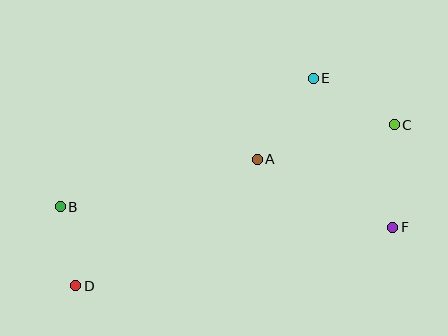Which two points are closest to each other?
Points B and D are closest to each other.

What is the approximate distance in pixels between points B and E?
The distance between B and E is approximately 284 pixels.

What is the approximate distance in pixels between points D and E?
The distance between D and E is approximately 316 pixels.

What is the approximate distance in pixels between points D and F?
The distance between D and F is approximately 322 pixels.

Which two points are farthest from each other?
Points C and D are farthest from each other.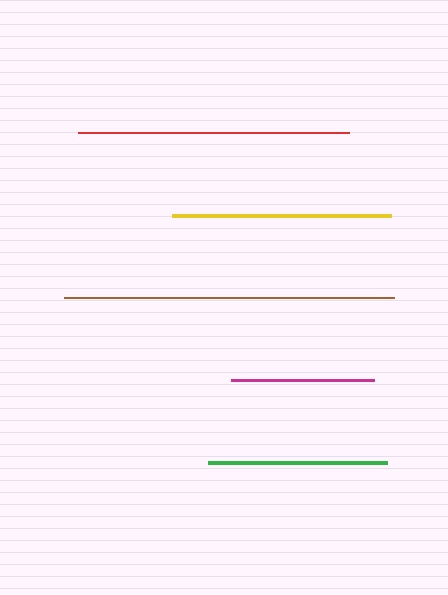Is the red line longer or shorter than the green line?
The red line is longer than the green line.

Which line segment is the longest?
The brown line is the longest at approximately 330 pixels.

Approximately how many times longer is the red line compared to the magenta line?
The red line is approximately 1.9 times the length of the magenta line.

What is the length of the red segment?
The red segment is approximately 271 pixels long.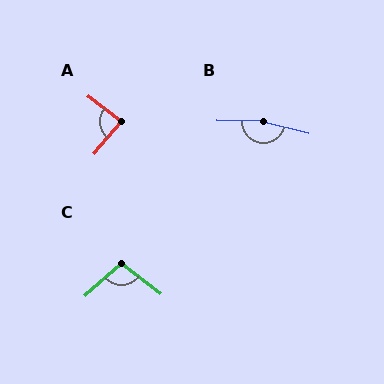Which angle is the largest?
B, at approximately 166 degrees.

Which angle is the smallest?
A, at approximately 87 degrees.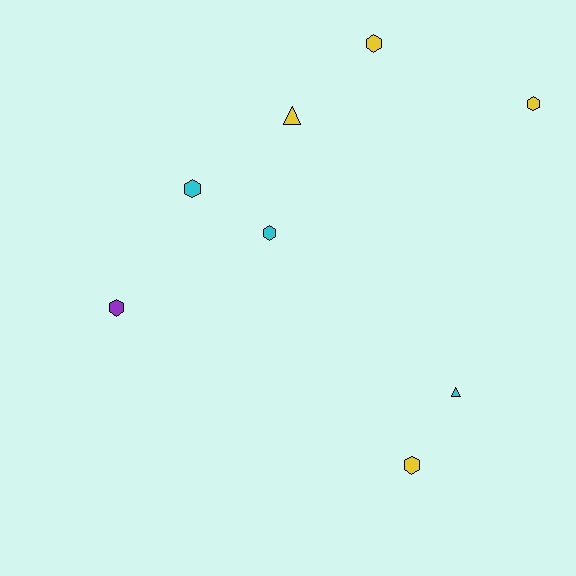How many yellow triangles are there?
There is 1 yellow triangle.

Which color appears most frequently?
Yellow, with 4 objects.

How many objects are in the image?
There are 8 objects.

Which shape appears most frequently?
Hexagon, with 6 objects.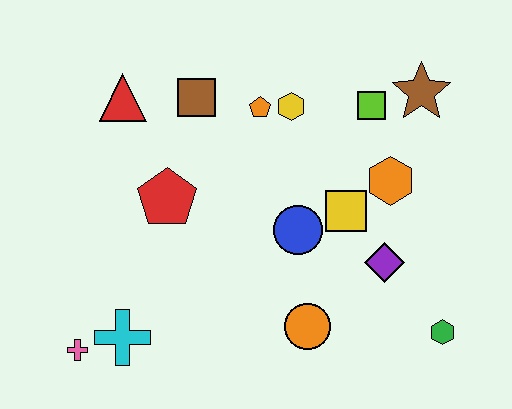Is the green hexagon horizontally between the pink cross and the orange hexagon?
No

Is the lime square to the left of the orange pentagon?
No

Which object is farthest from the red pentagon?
The green hexagon is farthest from the red pentagon.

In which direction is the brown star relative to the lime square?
The brown star is to the right of the lime square.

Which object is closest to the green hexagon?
The purple diamond is closest to the green hexagon.